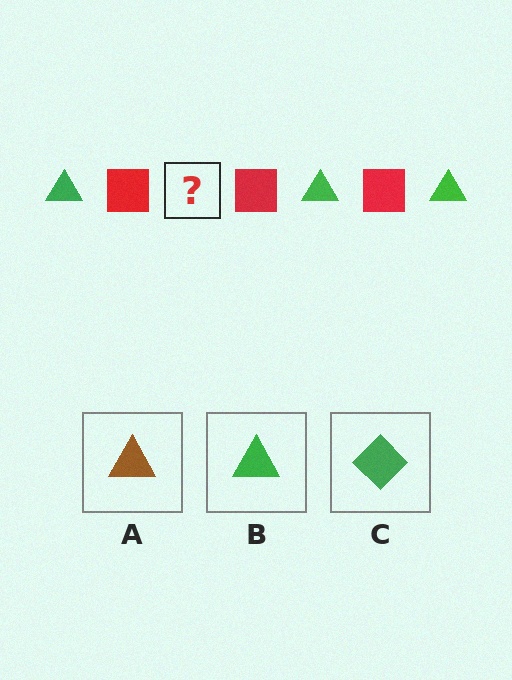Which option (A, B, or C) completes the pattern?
B.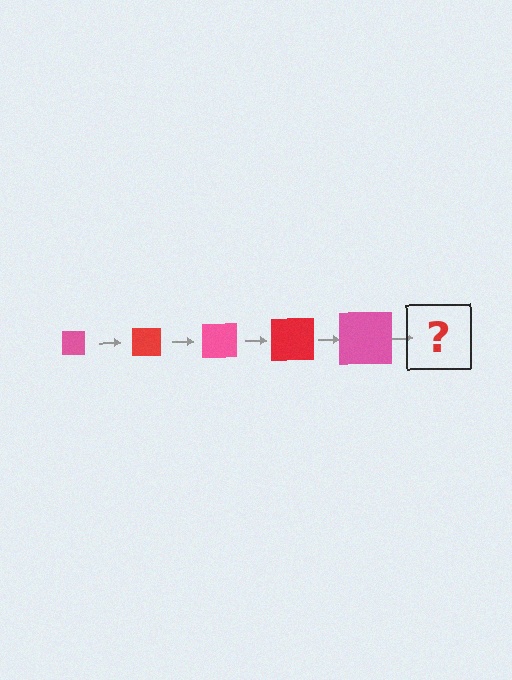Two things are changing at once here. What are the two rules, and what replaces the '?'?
The two rules are that the square grows larger each step and the color cycles through pink and red. The '?' should be a red square, larger than the previous one.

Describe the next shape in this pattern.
It should be a red square, larger than the previous one.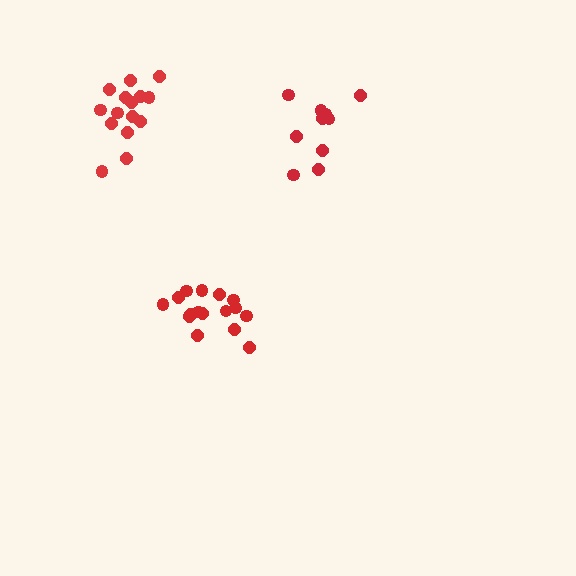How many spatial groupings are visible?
There are 3 spatial groupings.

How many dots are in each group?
Group 1: 16 dots, Group 2: 10 dots, Group 3: 15 dots (41 total).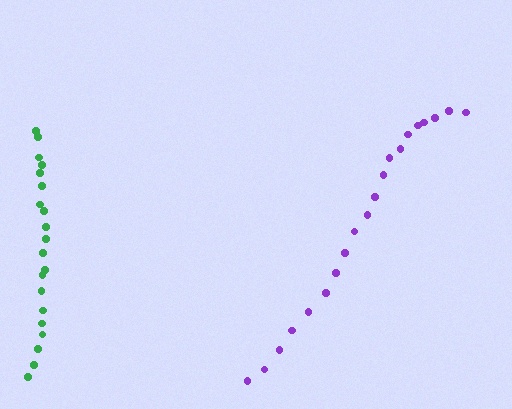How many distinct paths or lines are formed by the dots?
There are 2 distinct paths.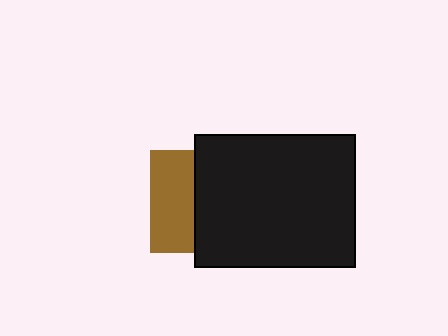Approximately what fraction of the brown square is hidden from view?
Roughly 58% of the brown square is hidden behind the black rectangle.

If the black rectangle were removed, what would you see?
You would see the complete brown square.